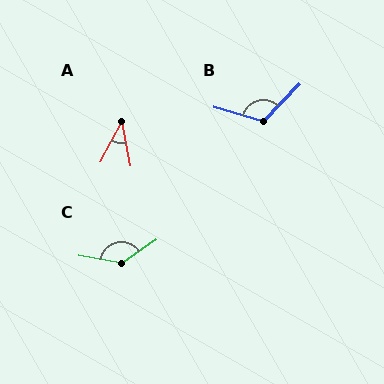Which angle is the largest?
C, at approximately 135 degrees.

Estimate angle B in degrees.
Approximately 118 degrees.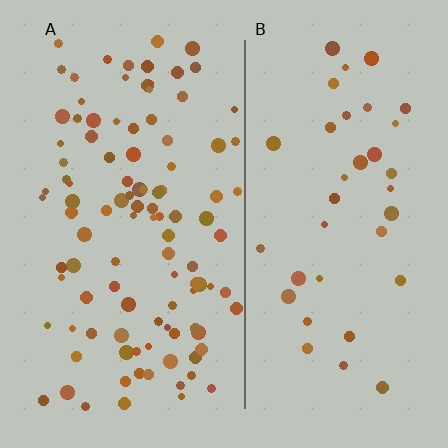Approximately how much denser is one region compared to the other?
Approximately 2.8× — region A over region B.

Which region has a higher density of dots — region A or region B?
A (the left).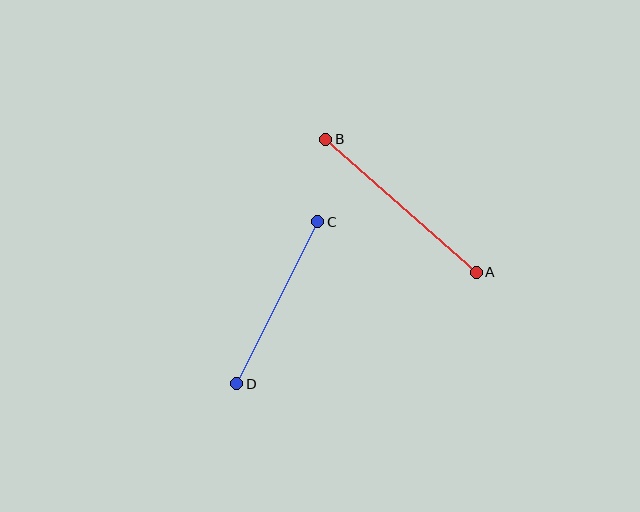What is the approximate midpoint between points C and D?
The midpoint is at approximately (277, 303) pixels.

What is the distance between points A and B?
The distance is approximately 201 pixels.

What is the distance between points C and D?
The distance is approximately 181 pixels.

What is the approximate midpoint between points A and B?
The midpoint is at approximately (401, 206) pixels.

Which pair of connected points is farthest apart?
Points A and B are farthest apart.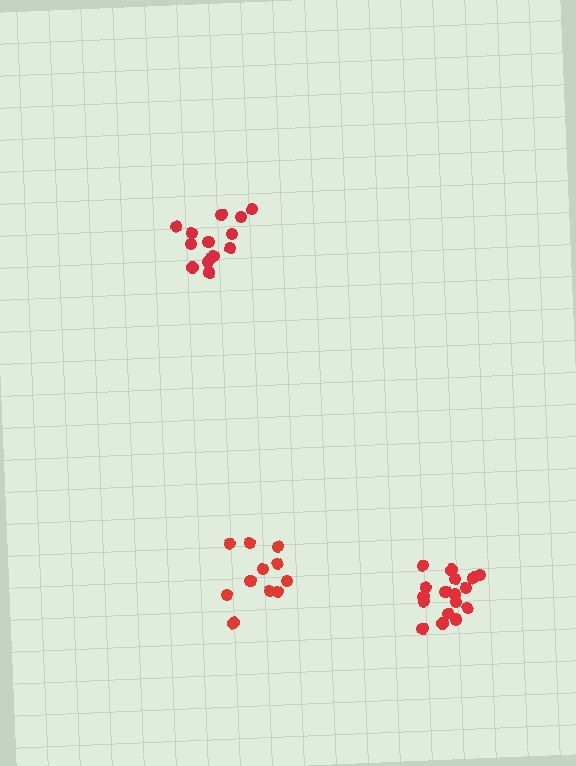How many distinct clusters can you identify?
There are 3 distinct clusters.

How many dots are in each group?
Group 1: 17 dots, Group 2: 14 dots, Group 3: 11 dots (42 total).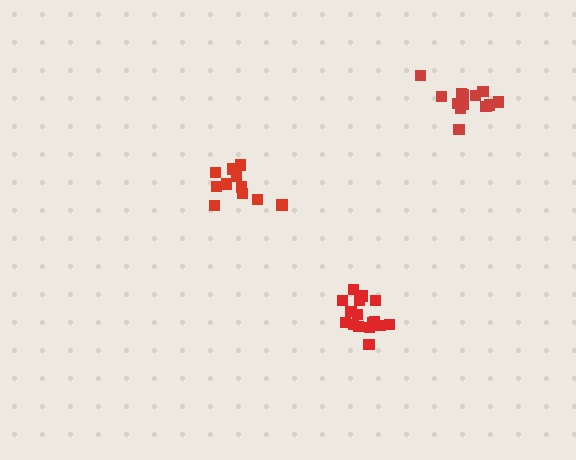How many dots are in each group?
Group 1: 16 dots, Group 2: 11 dots, Group 3: 14 dots (41 total).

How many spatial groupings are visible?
There are 3 spatial groupings.